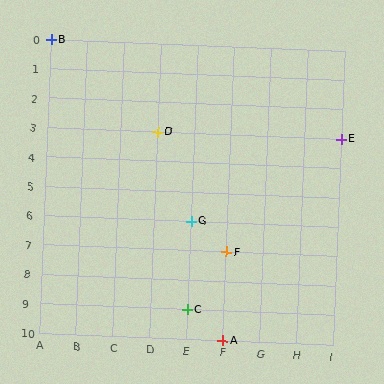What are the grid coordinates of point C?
Point C is at grid coordinates (E, 9).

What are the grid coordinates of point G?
Point G is at grid coordinates (E, 6).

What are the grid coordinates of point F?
Point F is at grid coordinates (F, 7).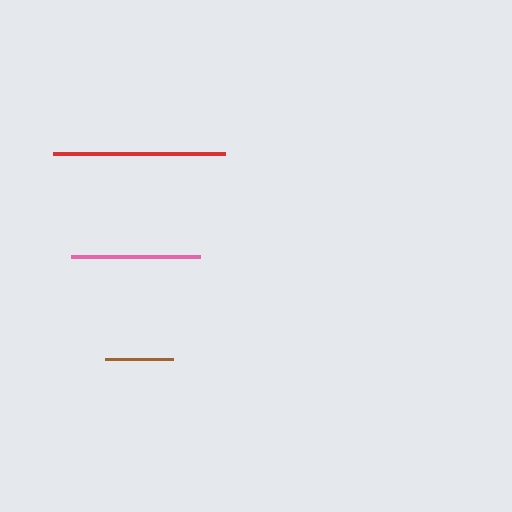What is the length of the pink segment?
The pink segment is approximately 129 pixels long.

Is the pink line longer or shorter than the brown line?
The pink line is longer than the brown line.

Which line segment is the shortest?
The brown line is the shortest at approximately 68 pixels.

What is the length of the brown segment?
The brown segment is approximately 68 pixels long.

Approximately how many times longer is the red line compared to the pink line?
The red line is approximately 1.3 times the length of the pink line.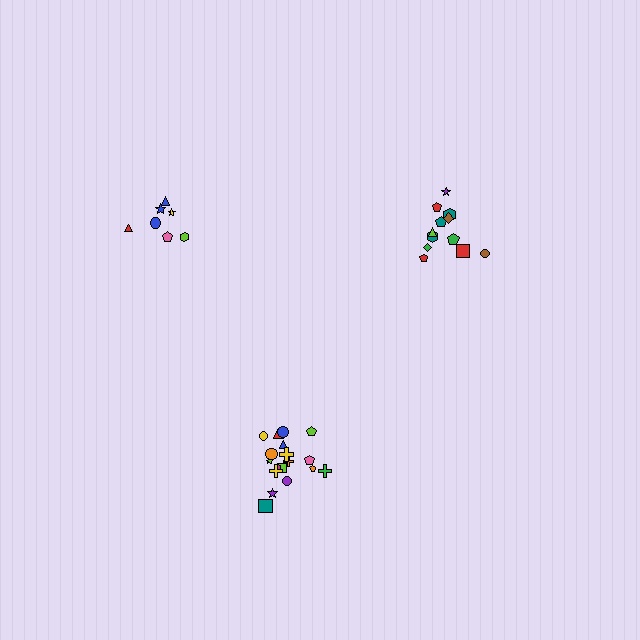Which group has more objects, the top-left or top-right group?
The top-right group.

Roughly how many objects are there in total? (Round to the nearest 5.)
Roughly 35 objects in total.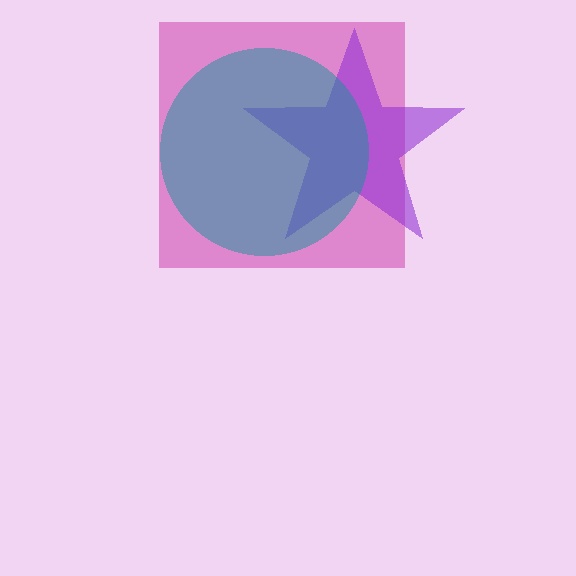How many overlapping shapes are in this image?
There are 3 overlapping shapes in the image.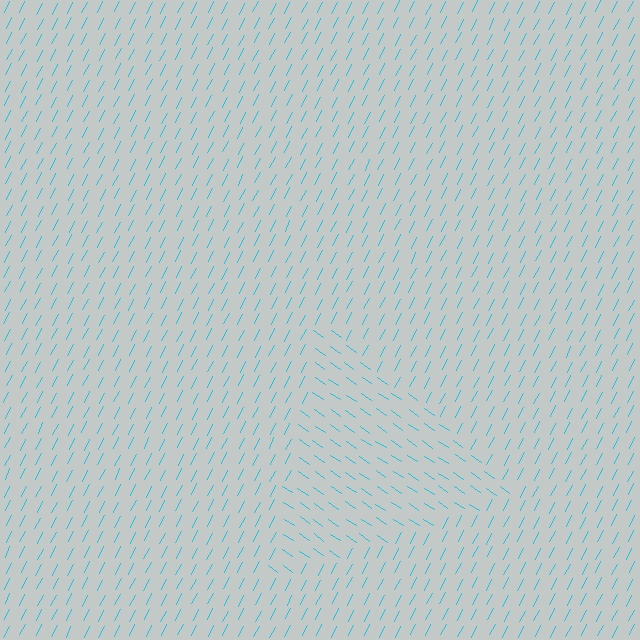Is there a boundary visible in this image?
Yes, there is a texture boundary formed by a change in line orientation.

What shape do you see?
I see a triangle.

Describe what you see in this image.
The image is filled with small cyan line segments. A triangle region in the image has lines oriented differently from the surrounding lines, creating a visible texture boundary.